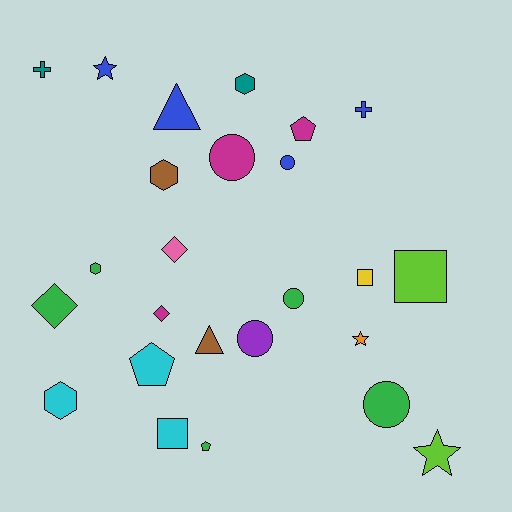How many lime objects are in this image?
There are 2 lime objects.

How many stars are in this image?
There are 3 stars.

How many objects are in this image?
There are 25 objects.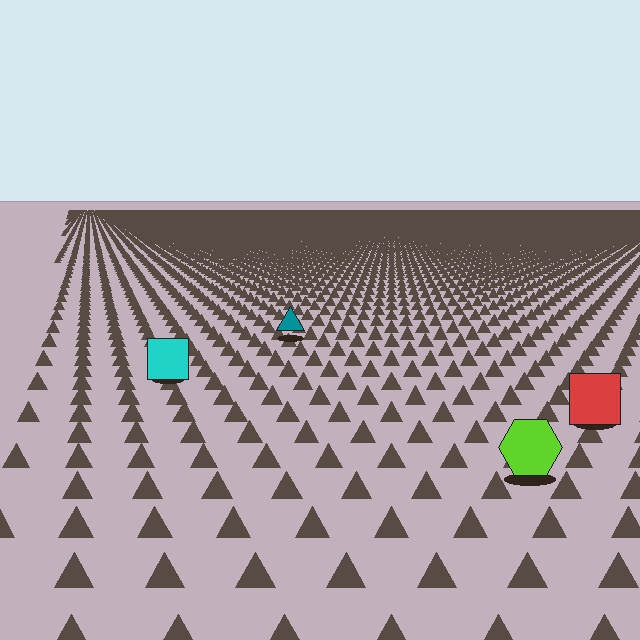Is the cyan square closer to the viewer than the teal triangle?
Yes. The cyan square is closer — you can tell from the texture gradient: the ground texture is coarser near it.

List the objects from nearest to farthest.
From nearest to farthest: the lime hexagon, the red square, the cyan square, the teal triangle.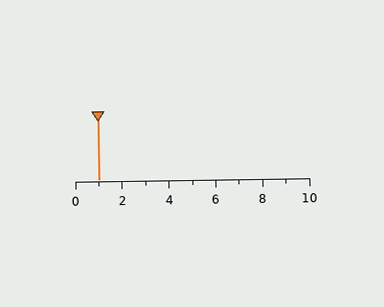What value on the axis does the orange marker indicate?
The marker indicates approximately 1.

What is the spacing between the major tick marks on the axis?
The major ticks are spaced 2 apart.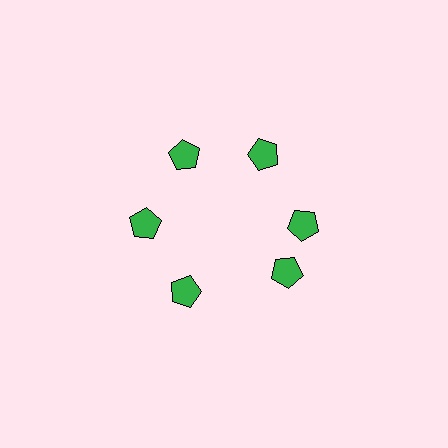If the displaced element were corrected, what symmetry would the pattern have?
It would have 6-fold rotational symmetry — the pattern would map onto itself every 60 degrees.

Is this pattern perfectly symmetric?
No. The 6 green pentagons are arranged in a ring, but one element near the 5 o'clock position is rotated out of alignment along the ring, breaking the 6-fold rotational symmetry.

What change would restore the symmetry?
The symmetry would be restored by rotating it back into even spacing with its neighbors so that all 6 pentagons sit at equal angles and equal distance from the center.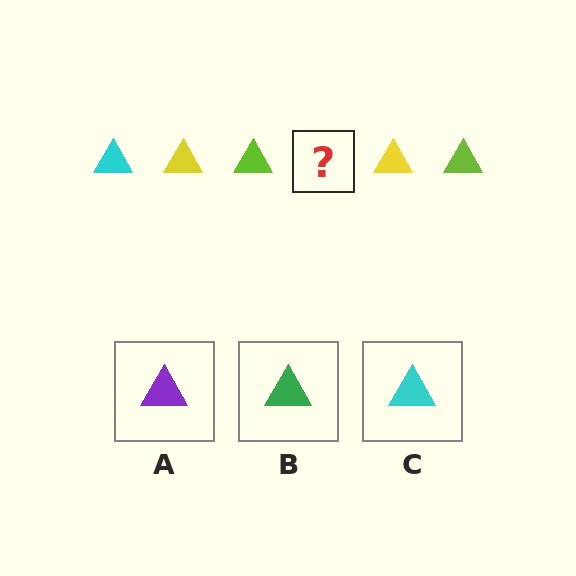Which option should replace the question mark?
Option C.